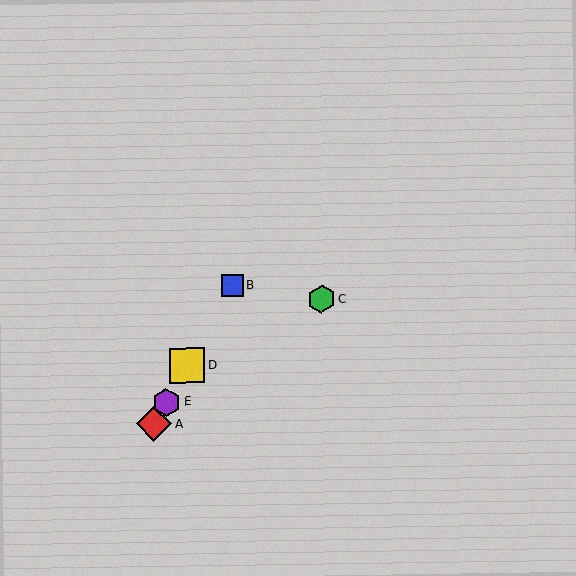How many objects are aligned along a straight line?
4 objects (A, B, D, E) are aligned along a straight line.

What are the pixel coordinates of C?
Object C is at (321, 299).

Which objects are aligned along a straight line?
Objects A, B, D, E are aligned along a straight line.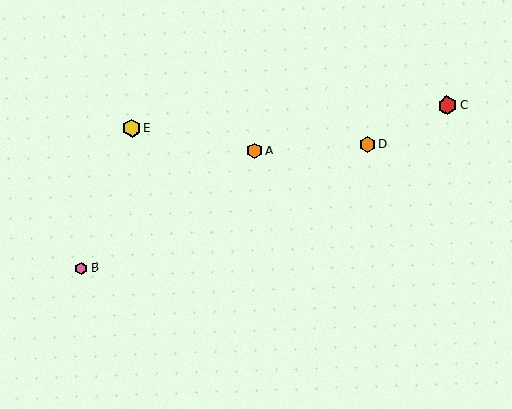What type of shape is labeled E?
Shape E is a yellow hexagon.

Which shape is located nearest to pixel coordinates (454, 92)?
The red hexagon (labeled C) at (448, 105) is nearest to that location.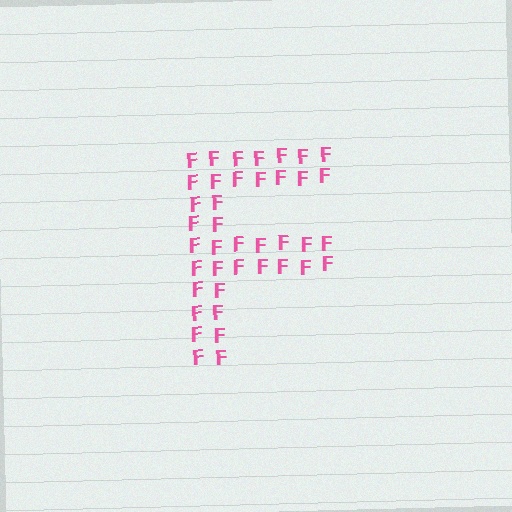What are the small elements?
The small elements are letter F's.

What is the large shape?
The large shape is the letter F.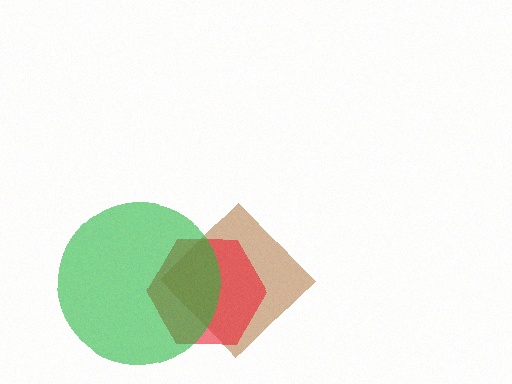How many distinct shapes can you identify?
There are 3 distinct shapes: a brown diamond, a red hexagon, a green circle.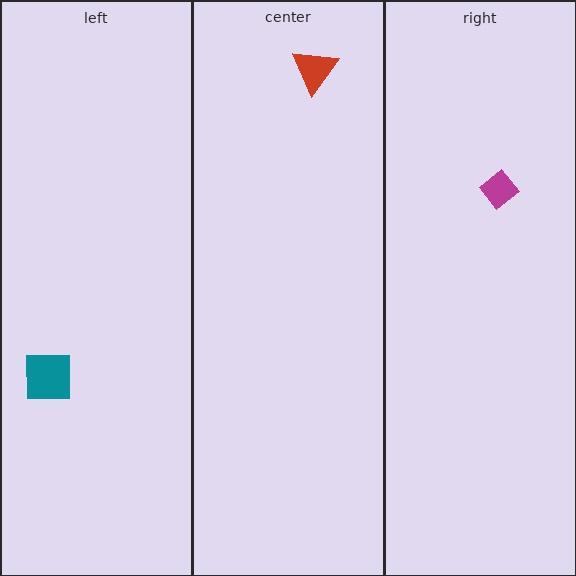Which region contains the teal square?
The left region.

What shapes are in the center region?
The red triangle.